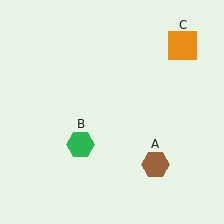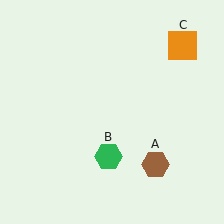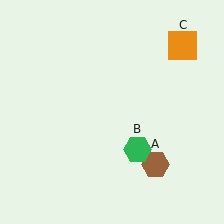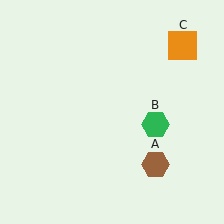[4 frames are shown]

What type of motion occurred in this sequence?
The green hexagon (object B) rotated counterclockwise around the center of the scene.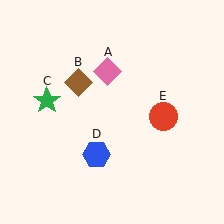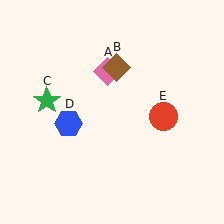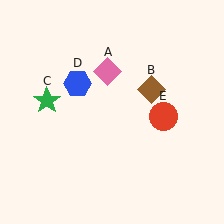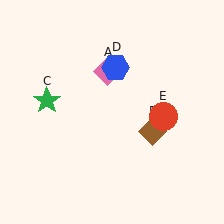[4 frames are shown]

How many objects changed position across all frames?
2 objects changed position: brown diamond (object B), blue hexagon (object D).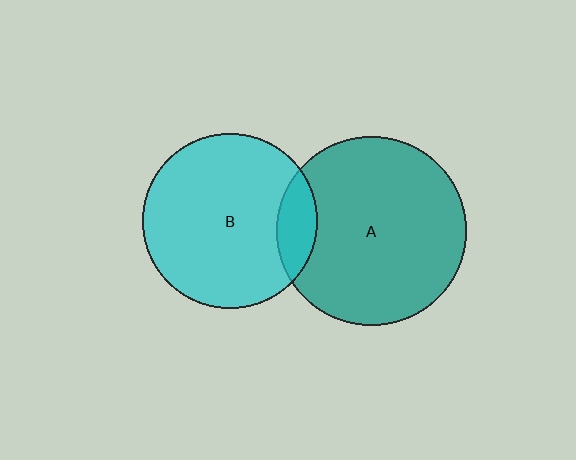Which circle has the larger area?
Circle A (teal).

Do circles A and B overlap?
Yes.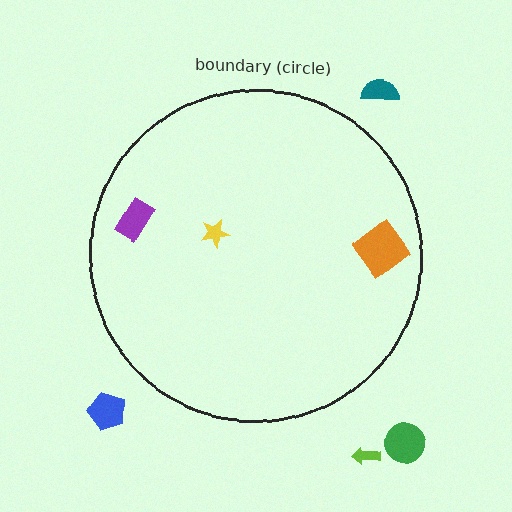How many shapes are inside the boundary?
3 inside, 4 outside.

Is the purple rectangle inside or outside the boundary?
Inside.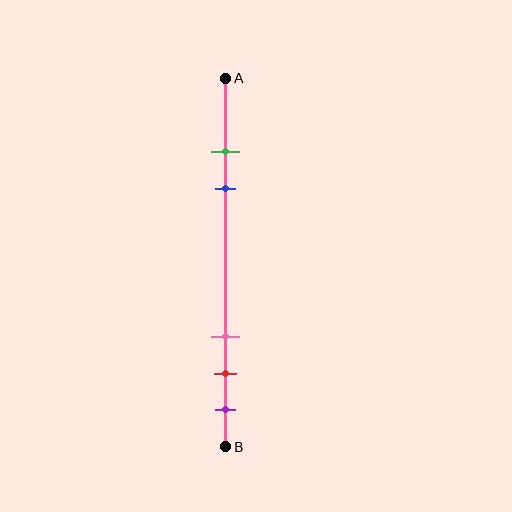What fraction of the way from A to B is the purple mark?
The purple mark is approximately 90% (0.9) of the way from A to B.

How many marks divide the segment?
There are 5 marks dividing the segment.